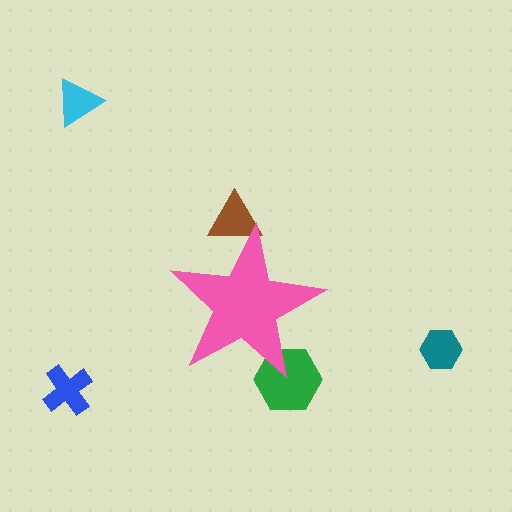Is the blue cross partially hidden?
No, the blue cross is fully visible.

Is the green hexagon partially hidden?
Yes, the green hexagon is partially hidden behind the pink star.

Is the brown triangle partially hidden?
Yes, the brown triangle is partially hidden behind the pink star.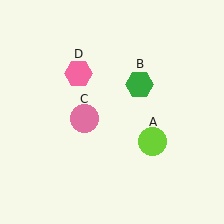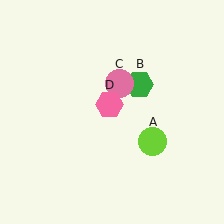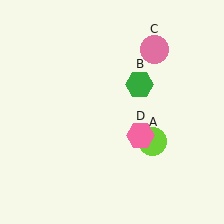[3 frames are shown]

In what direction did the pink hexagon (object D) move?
The pink hexagon (object D) moved down and to the right.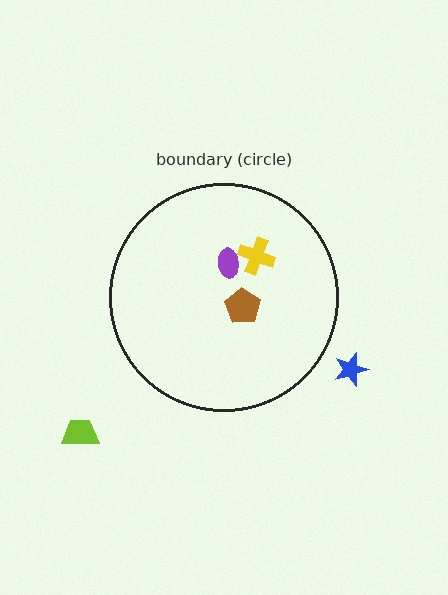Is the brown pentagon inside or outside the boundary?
Inside.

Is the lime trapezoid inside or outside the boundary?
Outside.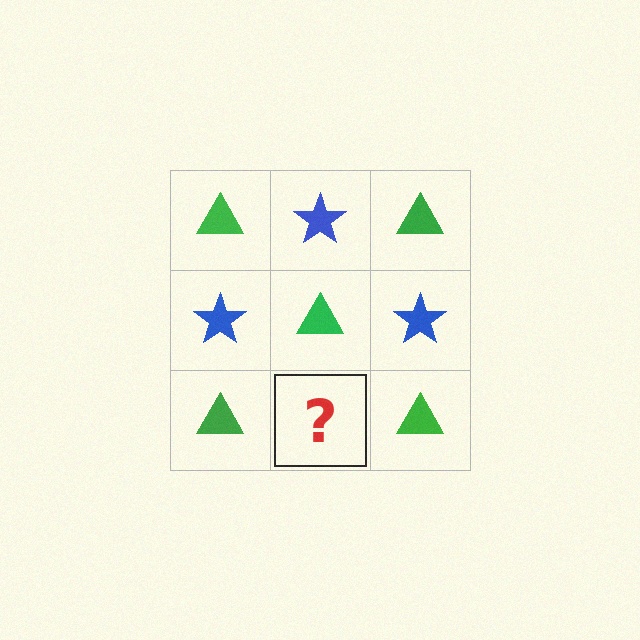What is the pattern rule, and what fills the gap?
The rule is that it alternates green triangle and blue star in a checkerboard pattern. The gap should be filled with a blue star.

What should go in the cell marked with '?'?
The missing cell should contain a blue star.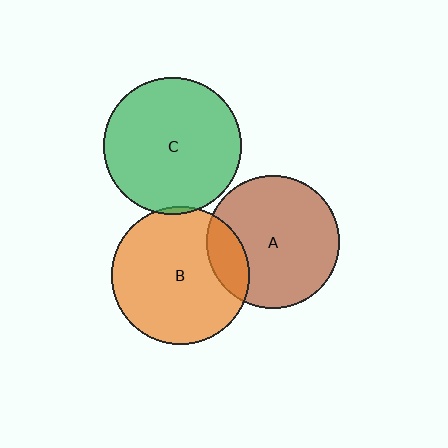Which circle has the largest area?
Circle B (orange).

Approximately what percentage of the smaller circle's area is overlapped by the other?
Approximately 15%.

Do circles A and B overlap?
Yes.